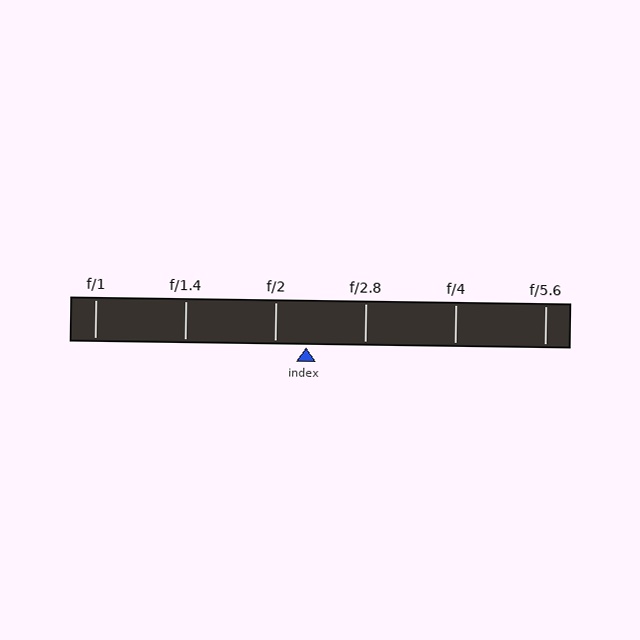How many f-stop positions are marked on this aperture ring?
There are 6 f-stop positions marked.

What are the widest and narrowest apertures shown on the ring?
The widest aperture shown is f/1 and the narrowest is f/5.6.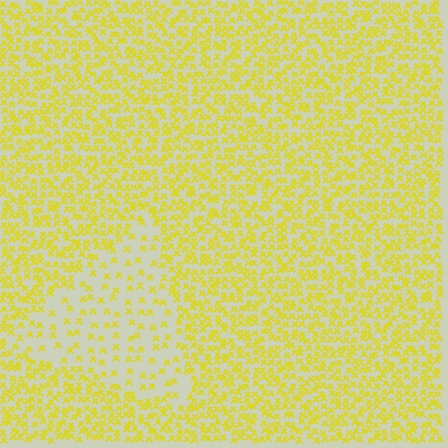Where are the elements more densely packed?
The elements are more densely packed outside the triangle boundary.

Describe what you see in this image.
The image contains small yellow elements arranged at two different densities. A triangle-shaped region is visible where the elements are less densely packed than the surrounding area.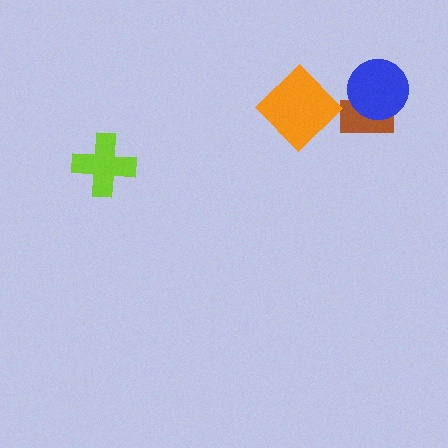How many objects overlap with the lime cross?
0 objects overlap with the lime cross.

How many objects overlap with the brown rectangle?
1 object overlaps with the brown rectangle.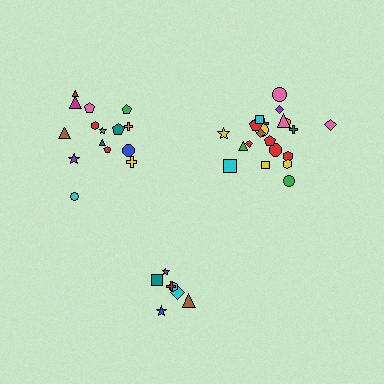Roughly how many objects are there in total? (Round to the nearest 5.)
Roughly 45 objects in total.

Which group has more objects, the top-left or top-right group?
The top-right group.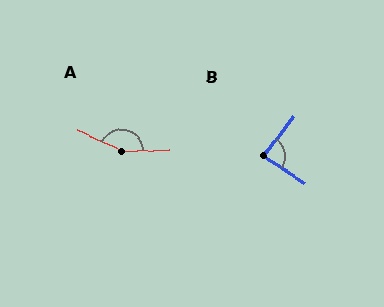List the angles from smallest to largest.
B (84°), A (154°).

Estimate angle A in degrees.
Approximately 154 degrees.